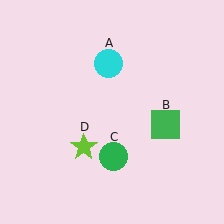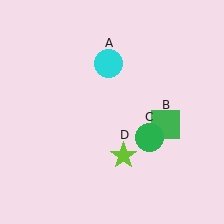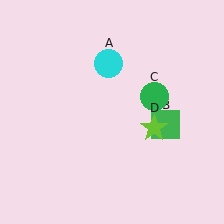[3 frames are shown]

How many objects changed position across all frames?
2 objects changed position: green circle (object C), lime star (object D).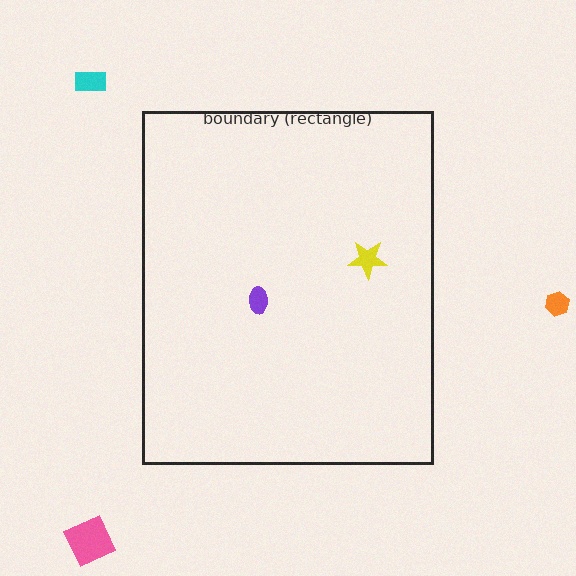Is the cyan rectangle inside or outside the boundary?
Outside.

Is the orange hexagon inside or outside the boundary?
Outside.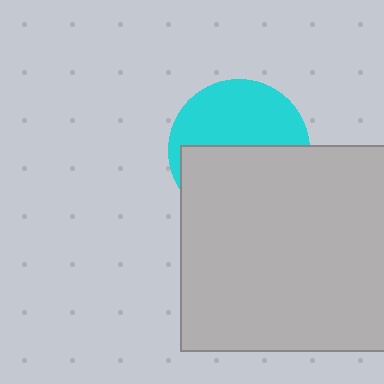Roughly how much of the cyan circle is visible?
About half of it is visible (roughly 48%).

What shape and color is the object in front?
The object in front is a light gray square.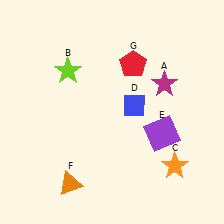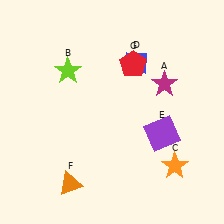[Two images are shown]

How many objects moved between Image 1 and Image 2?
1 object moved between the two images.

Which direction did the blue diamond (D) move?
The blue diamond (D) moved up.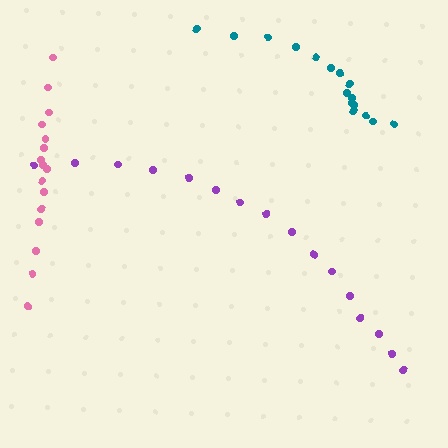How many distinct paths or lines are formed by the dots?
There are 3 distinct paths.